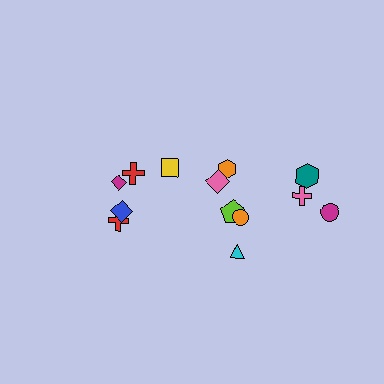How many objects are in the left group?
There are 5 objects.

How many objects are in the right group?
There are 8 objects.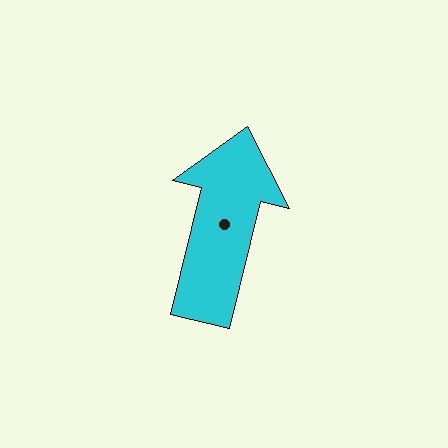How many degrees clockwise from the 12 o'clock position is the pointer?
Approximately 14 degrees.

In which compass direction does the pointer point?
North.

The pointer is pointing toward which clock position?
Roughly 12 o'clock.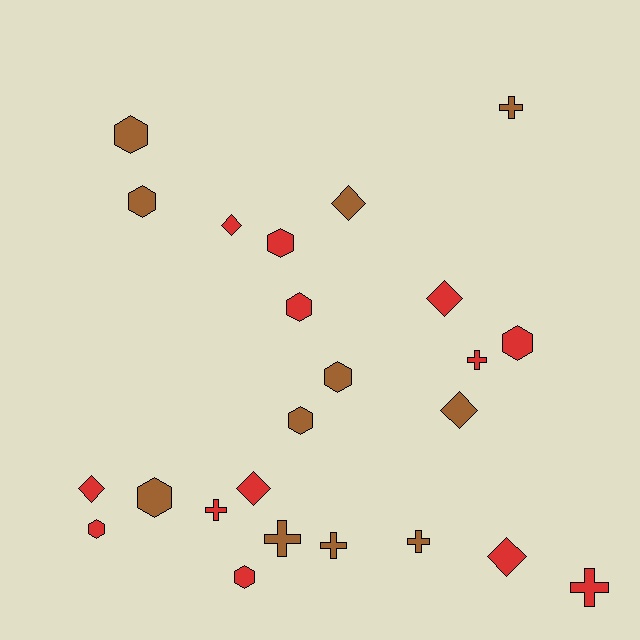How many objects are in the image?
There are 24 objects.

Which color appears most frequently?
Red, with 13 objects.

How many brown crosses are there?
There are 4 brown crosses.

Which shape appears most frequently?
Hexagon, with 10 objects.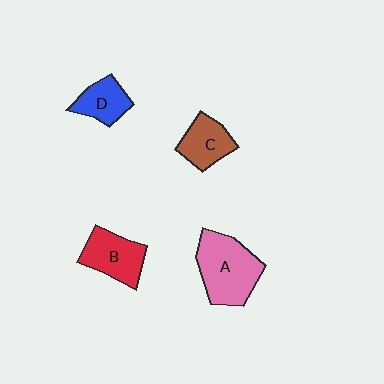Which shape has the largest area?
Shape A (pink).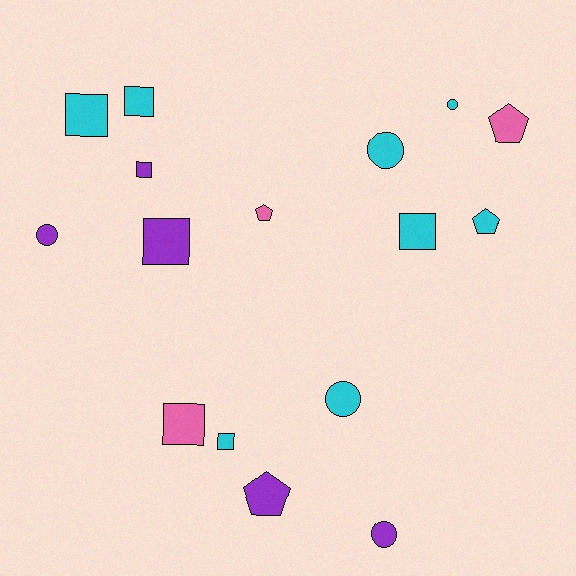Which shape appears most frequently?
Square, with 7 objects.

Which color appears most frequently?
Cyan, with 8 objects.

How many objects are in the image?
There are 16 objects.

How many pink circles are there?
There are no pink circles.